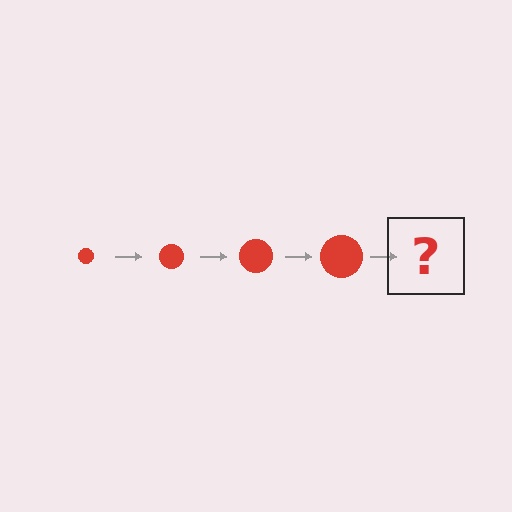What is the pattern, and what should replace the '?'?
The pattern is that the circle gets progressively larger each step. The '?' should be a red circle, larger than the previous one.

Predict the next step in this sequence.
The next step is a red circle, larger than the previous one.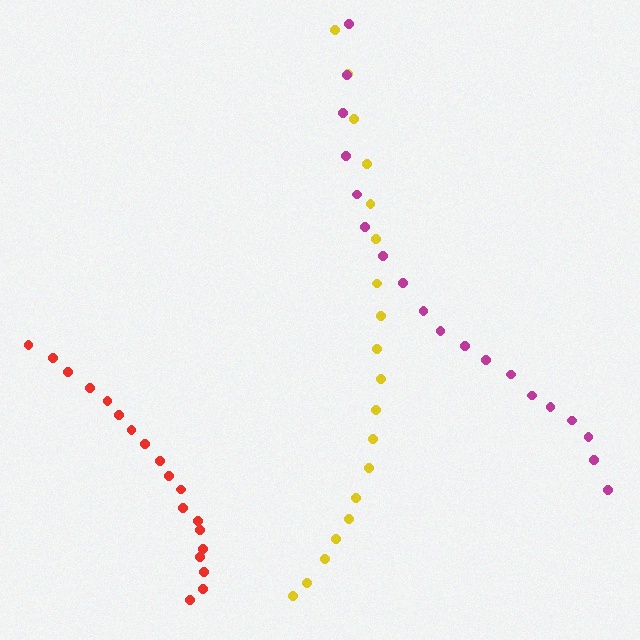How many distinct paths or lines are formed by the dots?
There are 3 distinct paths.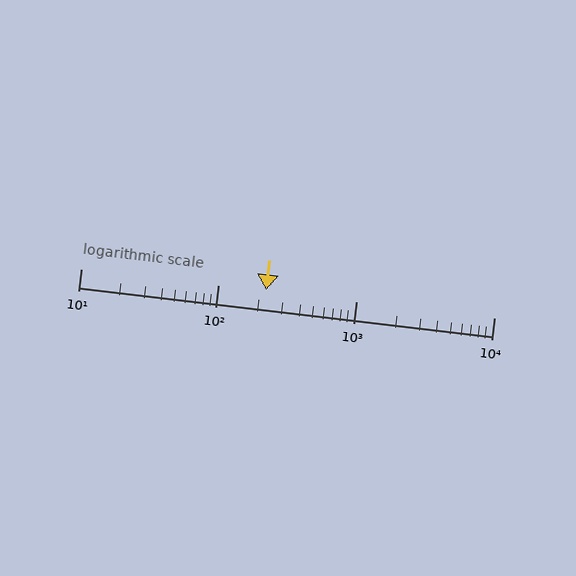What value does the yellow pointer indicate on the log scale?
The pointer indicates approximately 220.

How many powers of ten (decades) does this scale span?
The scale spans 3 decades, from 10 to 10000.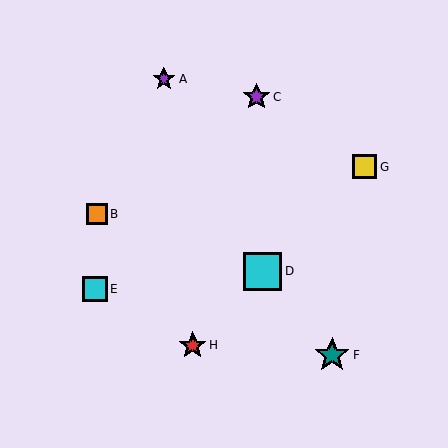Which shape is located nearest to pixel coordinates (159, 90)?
The purple star (labeled A) at (164, 79) is nearest to that location.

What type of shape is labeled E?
Shape E is a cyan square.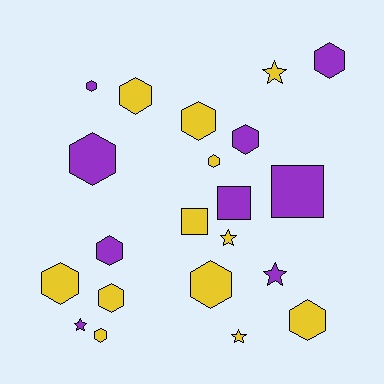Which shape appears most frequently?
Hexagon, with 13 objects.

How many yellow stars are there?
There are 3 yellow stars.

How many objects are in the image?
There are 21 objects.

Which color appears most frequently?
Yellow, with 12 objects.